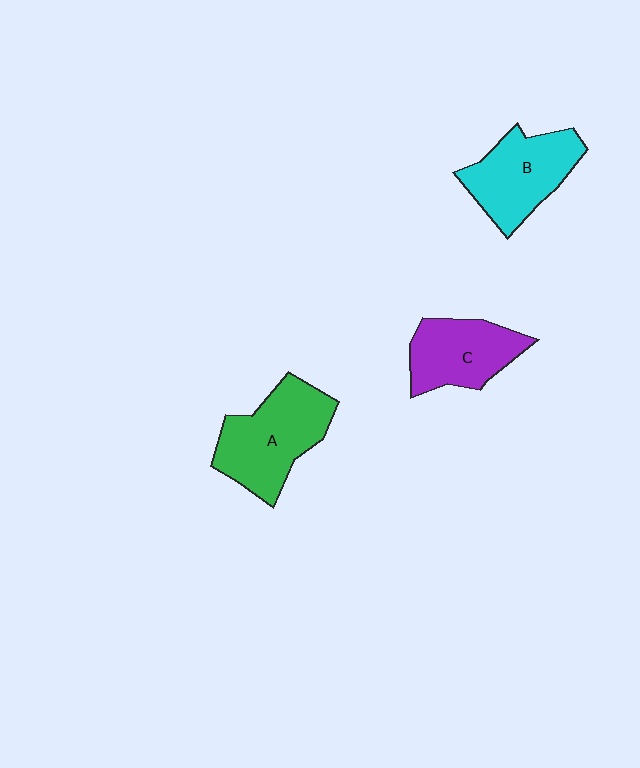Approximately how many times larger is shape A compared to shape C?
Approximately 1.3 times.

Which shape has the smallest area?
Shape C (purple).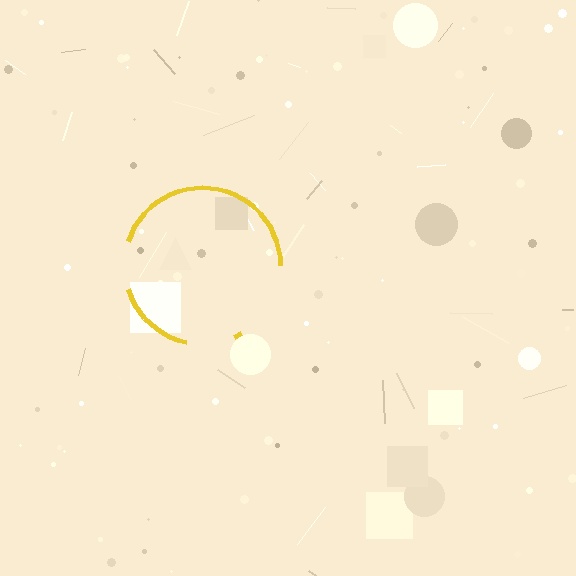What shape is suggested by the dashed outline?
The dashed outline suggests a circle.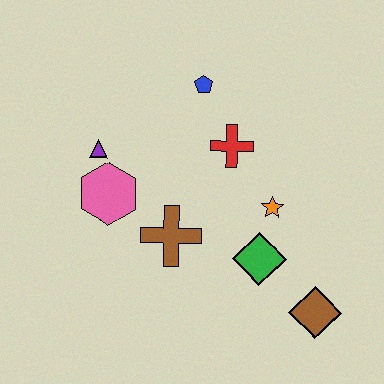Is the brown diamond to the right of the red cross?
Yes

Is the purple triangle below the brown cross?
No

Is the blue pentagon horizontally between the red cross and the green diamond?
No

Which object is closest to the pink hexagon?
The purple triangle is closest to the pink hexagon.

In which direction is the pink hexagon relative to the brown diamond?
The pink hexagon is to the left of the brown diamond.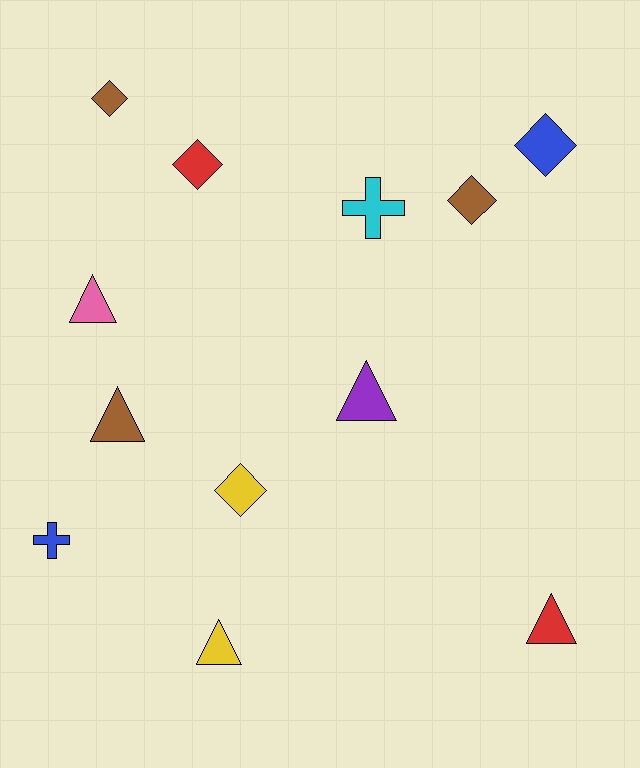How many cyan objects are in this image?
There is 1 cyan object.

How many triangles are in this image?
There are 5 triangles.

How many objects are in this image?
There are 12 objects.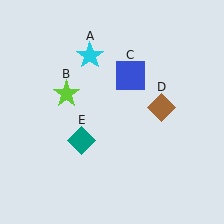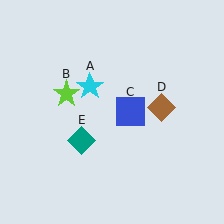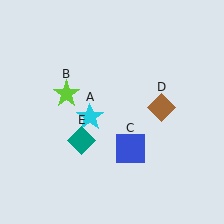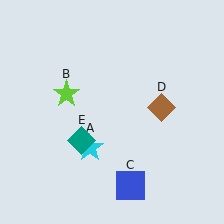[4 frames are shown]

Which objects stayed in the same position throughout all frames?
Lime star (object B) and brown diamond (object D) and teal diamond (object E) remained stationary.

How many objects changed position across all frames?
2 objects changed position: cyan star (object A), blue square (object C).